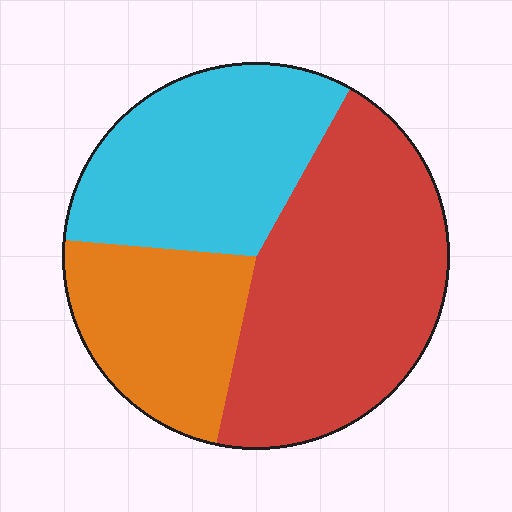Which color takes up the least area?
Orange, at roughly 25%.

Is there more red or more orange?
Red.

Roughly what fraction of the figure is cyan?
Cyan covers 32% of the figure.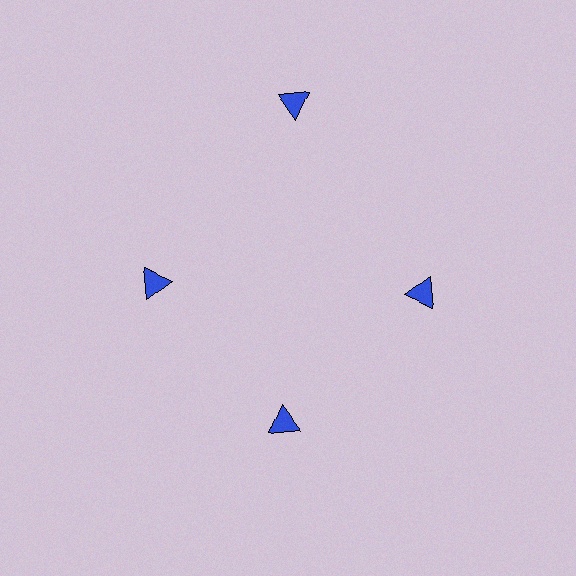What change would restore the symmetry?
The symmetry would be restored by moving it inward, back onto the ring so that all 4 triangles sit at equal angles and equal distance from the center.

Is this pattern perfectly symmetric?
No. The 4 blue triangles are arranged in a ring, but one element near the 12 o'clock position is pushed outward from the center, breaking the 4-fold rotational symmetry.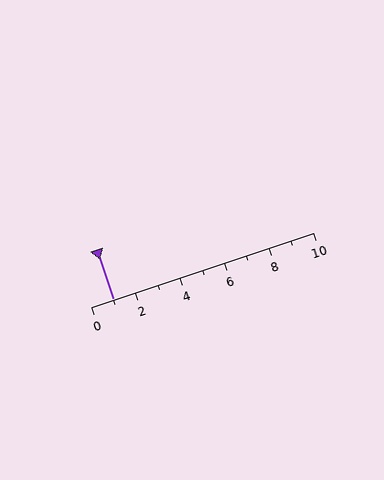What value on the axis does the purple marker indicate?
The marker indicates approximately 1.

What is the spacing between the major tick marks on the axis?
The major ticks are spaced 2 apart.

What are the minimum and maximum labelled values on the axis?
The axis runs from 0 to 10.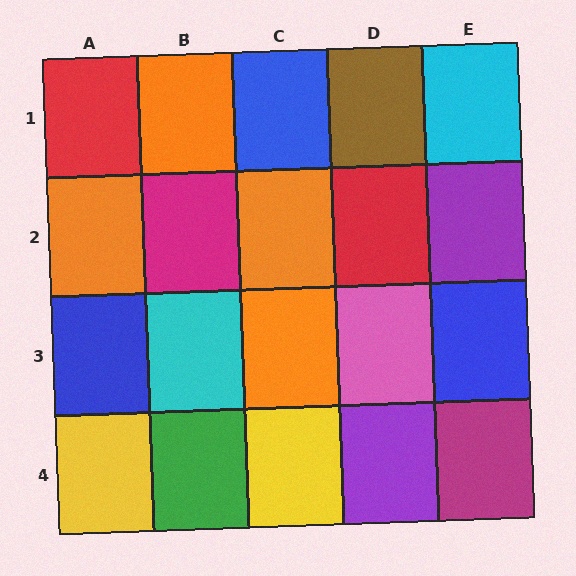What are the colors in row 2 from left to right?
Orange, magenta, orange, red, purple.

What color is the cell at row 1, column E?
Cyan.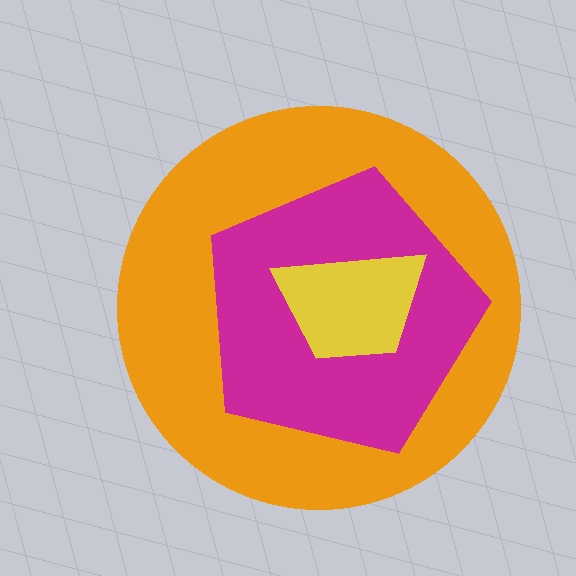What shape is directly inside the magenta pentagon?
The yellow trapezoid.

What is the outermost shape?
The orange circle.